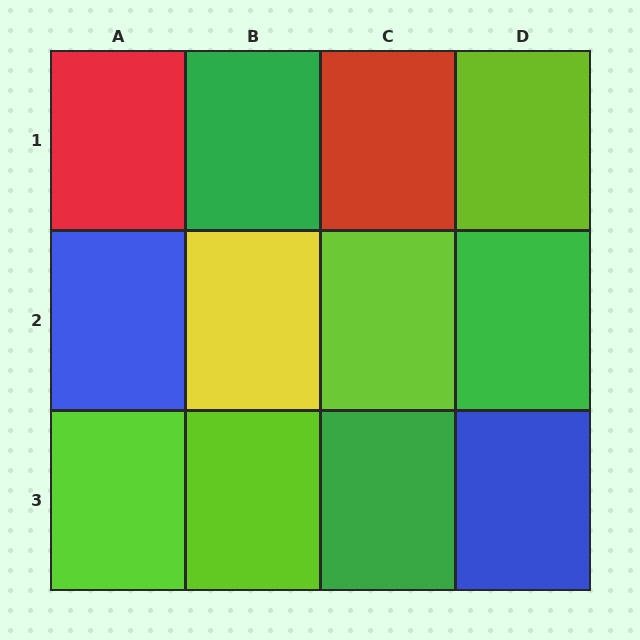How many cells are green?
3 cells are green.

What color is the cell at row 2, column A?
Blue.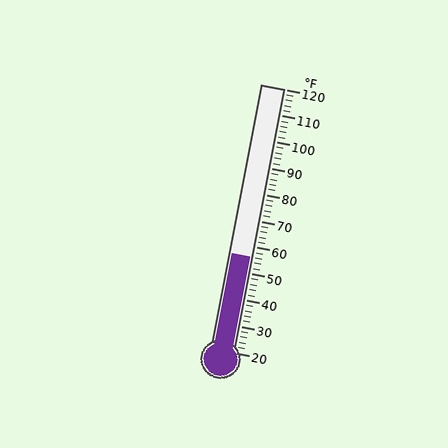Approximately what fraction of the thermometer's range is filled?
The thermometer is filled to approximately 35% of its range.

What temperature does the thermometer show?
The thermometer shows approximately 56°F.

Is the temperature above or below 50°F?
The temperature is above 50°F.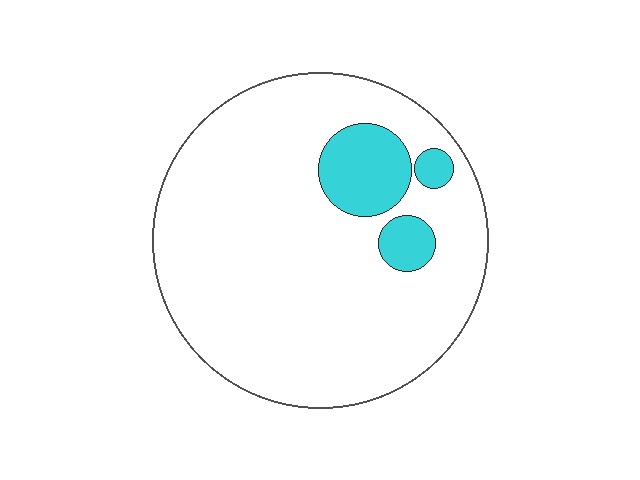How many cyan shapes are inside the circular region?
3.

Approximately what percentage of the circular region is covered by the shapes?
Approximately 10%.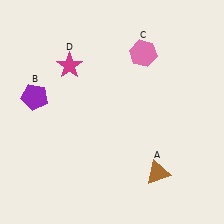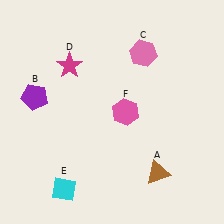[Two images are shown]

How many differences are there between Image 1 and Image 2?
There are 2 differences between the two images.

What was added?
A cyan diamond (E), a pink hexagon (F) were added in Image 2.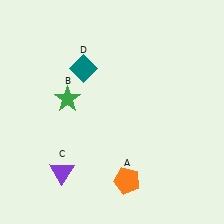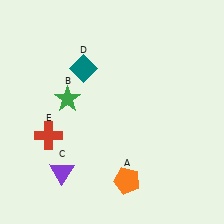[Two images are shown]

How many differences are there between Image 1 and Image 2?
There is 1 difference between the two images.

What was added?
A red cross (E) was added in Image 2.